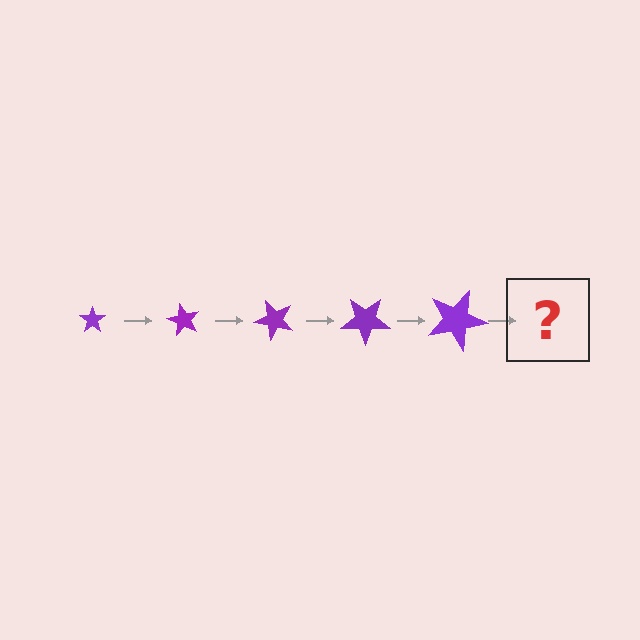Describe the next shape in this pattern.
It should be a star, larger than the previous one and rotated 300 degrees from the start.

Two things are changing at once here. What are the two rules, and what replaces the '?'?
The two rules are that the star grows larger each step and it rotates 60 degrees each step. The '?' should be a star, larger than the previous one and rotated 300 degrees from the start.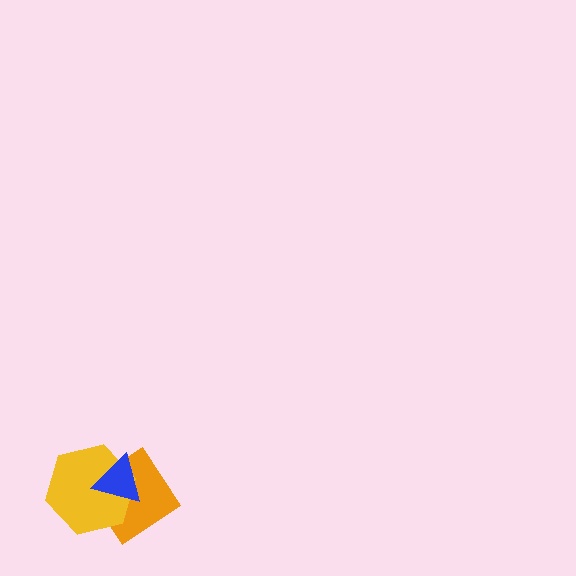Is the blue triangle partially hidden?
No, no other shape covers it.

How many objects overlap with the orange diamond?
2 objects overlap with the orange diamond.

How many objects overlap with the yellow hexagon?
2 objects overlap with the yellow hexagon.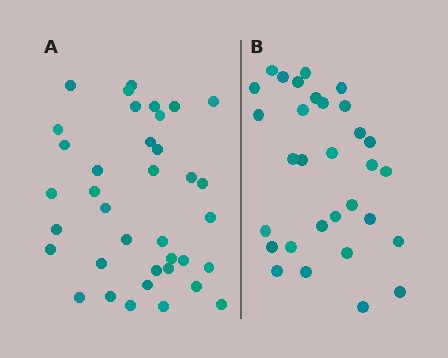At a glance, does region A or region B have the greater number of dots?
Region A (the left region) has more dots.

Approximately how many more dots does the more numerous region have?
Region A has about 6 more dots than region B.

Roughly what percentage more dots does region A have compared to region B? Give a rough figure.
About 20% more.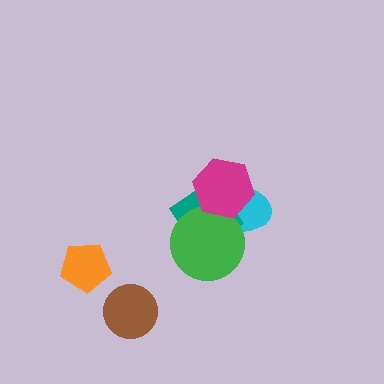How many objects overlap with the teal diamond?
3 objects overlap with the teal diamond.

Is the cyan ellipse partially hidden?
Yes, it is partially covered by another shape.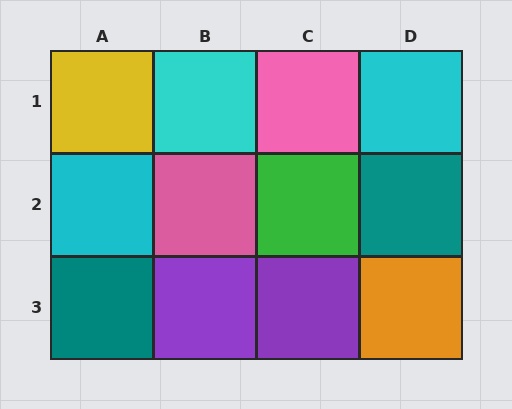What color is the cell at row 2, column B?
Pink.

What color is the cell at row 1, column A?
Yellow.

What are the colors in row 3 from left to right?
Teal, purple, purple, orange.